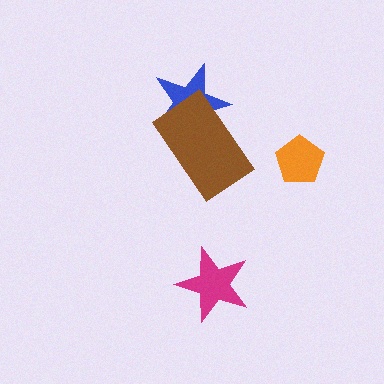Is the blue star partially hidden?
Yes, it is partially covered by another shape.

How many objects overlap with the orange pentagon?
0 objects overlap with the orange pentagon.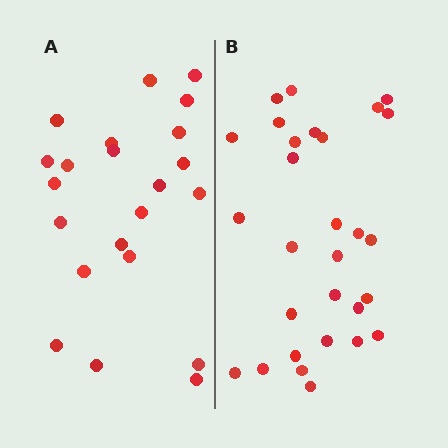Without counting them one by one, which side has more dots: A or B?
Region B (the right region) has more dots.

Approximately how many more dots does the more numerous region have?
Region B has roughly 8 or so more dots than region A.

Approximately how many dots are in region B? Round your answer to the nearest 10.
About 30 dots. (The exact count is 29, which rounds to 30.)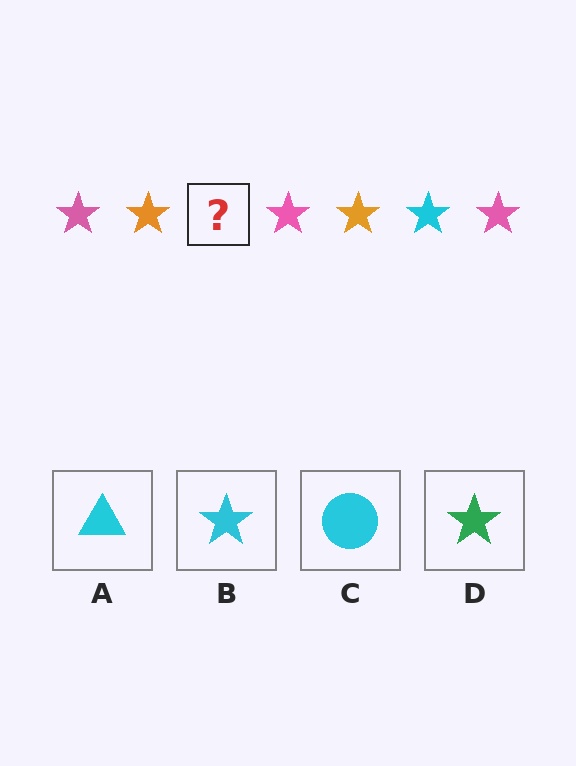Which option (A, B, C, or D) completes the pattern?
B.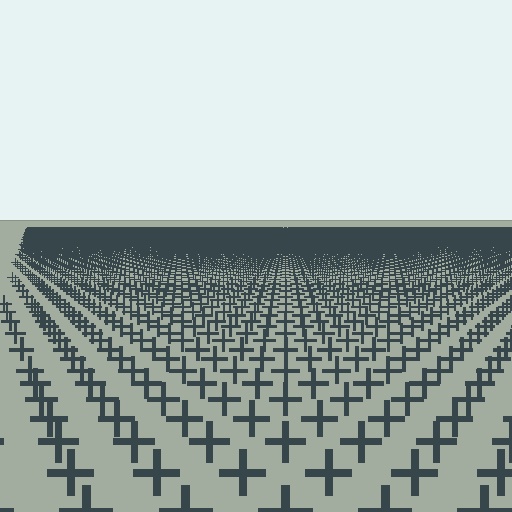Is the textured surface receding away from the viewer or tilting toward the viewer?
The surface is receding away from the viewer. Texture elements get smaller and denser toward the top.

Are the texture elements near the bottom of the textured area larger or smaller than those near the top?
Larger. Near the bottom, elements are closer to the viewer and appear at a bigger on-screen size.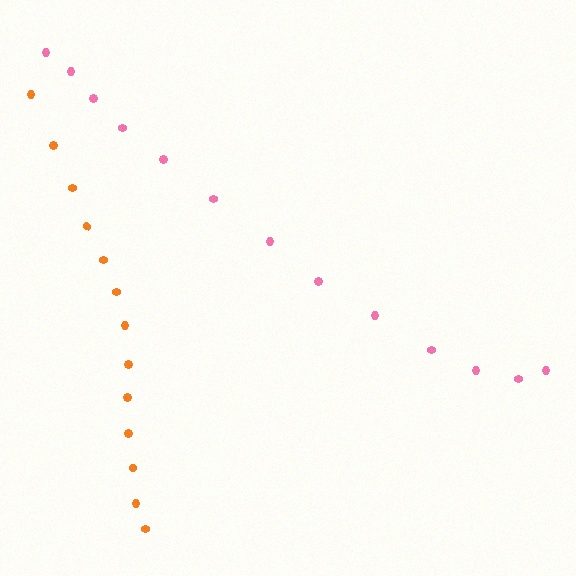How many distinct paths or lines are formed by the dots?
There are 2 distinct paths.